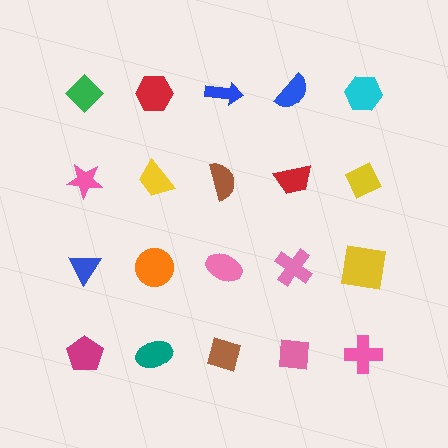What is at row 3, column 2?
An orange circle.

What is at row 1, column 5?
A cyan hexagon.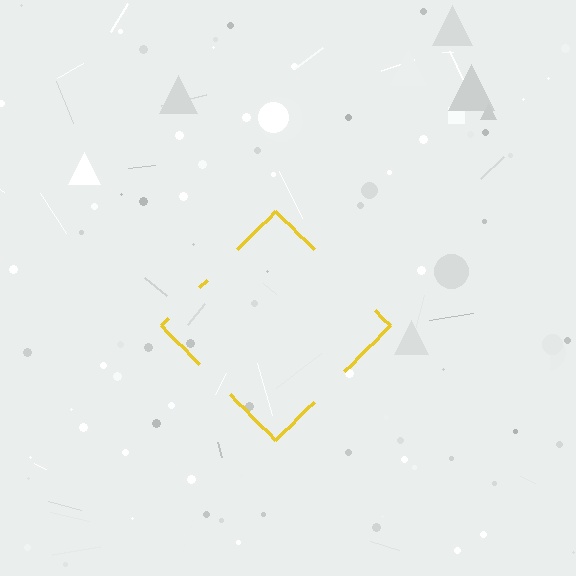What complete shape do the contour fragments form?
The contour fragments form a diamond.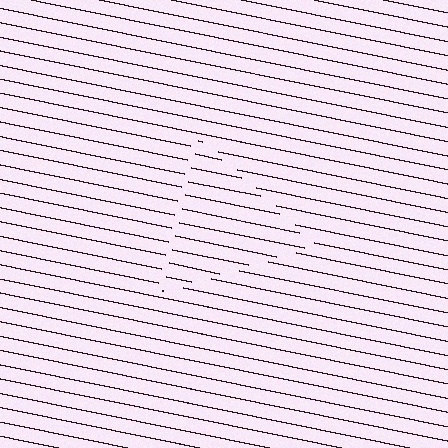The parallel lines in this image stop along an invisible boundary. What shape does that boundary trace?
An illusory triangle. The interior of the shape contains the same grating, shifted by half a period — the contour is defined by the phase discontinuity where line-ends from the inner and outer gratings abut.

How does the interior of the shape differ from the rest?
The interior of the shape contains the same grating, shifted by half a period — the contour is defined by the phase discontinuity where line-ends from the inner and outer gratings abut.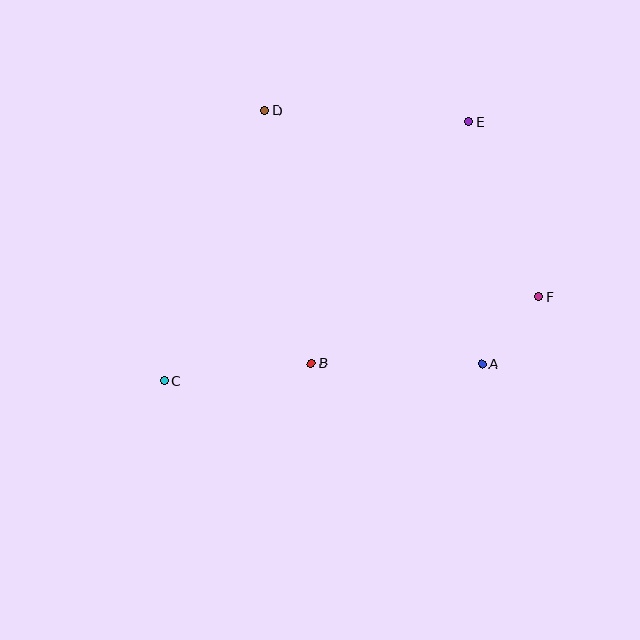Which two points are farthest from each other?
Points C and E are farthest from each other.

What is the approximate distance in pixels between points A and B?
The distance between A and B is approximately 171 pixels.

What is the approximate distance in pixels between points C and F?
The distance between C and F is approximately 384 pixels.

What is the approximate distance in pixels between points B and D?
The distance between B and D is approximately 257 pixels.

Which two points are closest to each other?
Points A and F are closest to each other.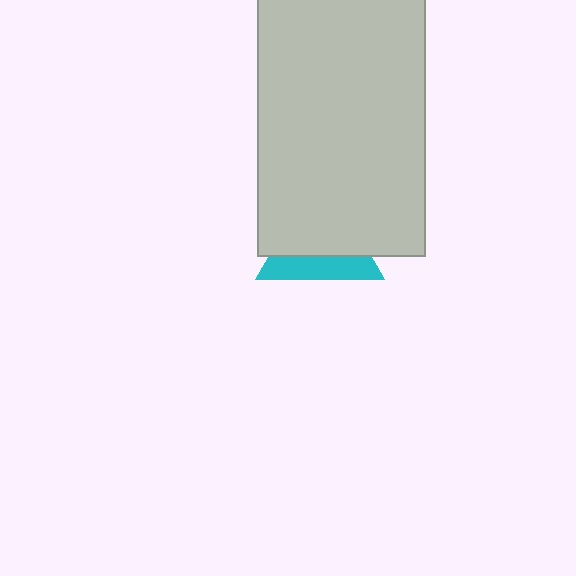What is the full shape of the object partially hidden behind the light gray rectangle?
The partially hidden object is a cyan triangle.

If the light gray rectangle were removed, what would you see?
You would see the complete cyan triangle.